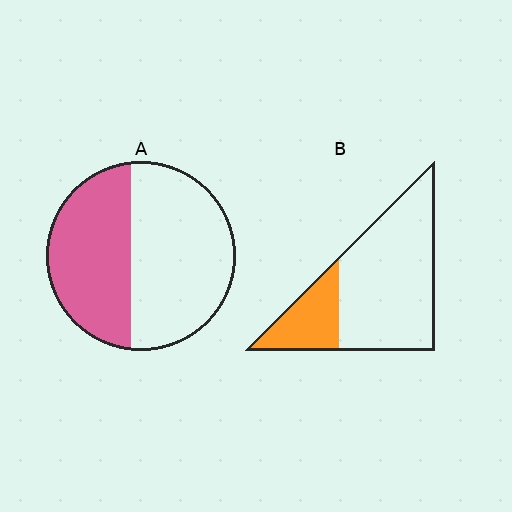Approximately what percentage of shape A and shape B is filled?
A is approximately 45% and B is approximately 25%.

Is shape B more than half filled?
No.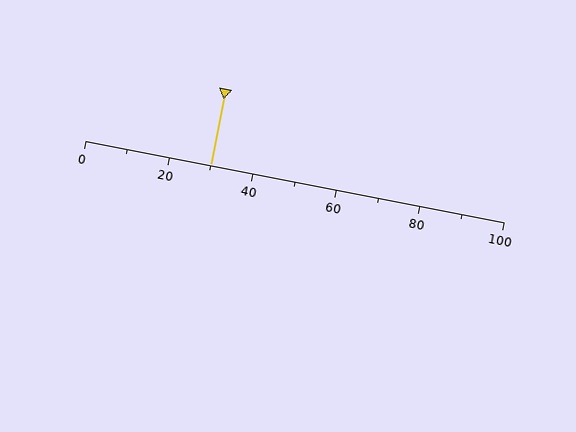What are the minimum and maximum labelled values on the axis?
The axis runs from 0 to 100.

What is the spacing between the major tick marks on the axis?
The major ticks are spaced 20 apart.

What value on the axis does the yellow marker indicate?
The marker indicates approximately 30.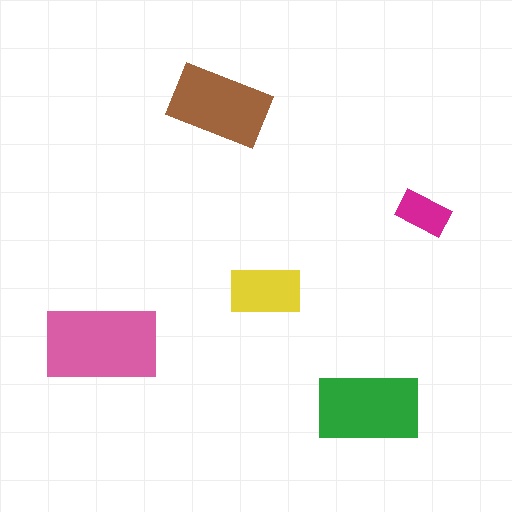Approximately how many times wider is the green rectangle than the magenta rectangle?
About 2 times wider.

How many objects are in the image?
There are 5 objects in the image.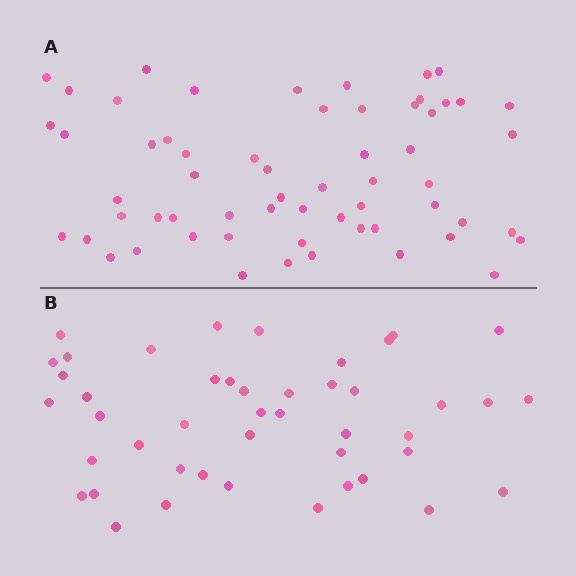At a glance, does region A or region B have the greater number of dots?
Region A (the top region) has more dots.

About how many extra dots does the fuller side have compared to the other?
Region A has approximately 15 more dots than region B.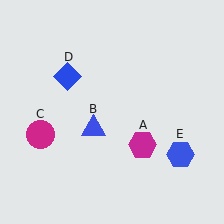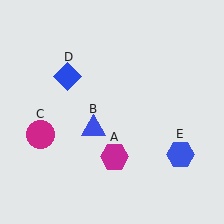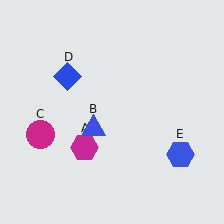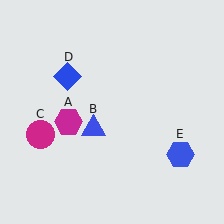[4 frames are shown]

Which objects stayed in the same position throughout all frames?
Blue triangle (object B) and magenta circle (object C) and blue diamond (object D) and blue hexagon (object E) remained stationary.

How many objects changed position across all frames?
1 object changed position: magenta hexagon (object A).